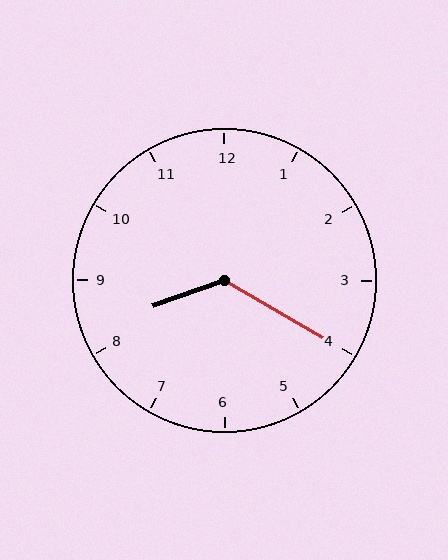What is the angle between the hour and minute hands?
Approximately 130 degrees.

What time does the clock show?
8:20.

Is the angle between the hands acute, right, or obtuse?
It is obtuse.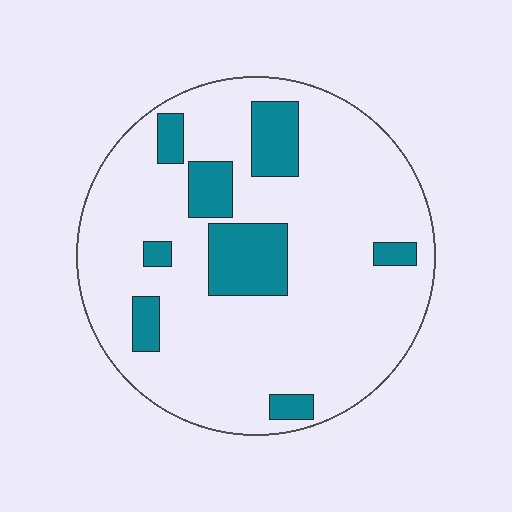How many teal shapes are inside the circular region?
8.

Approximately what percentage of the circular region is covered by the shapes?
Approximately 20%.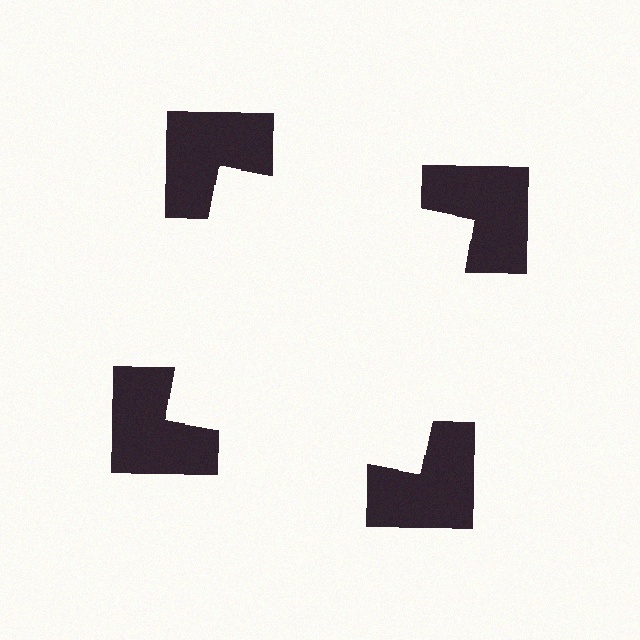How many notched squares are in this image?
There are 4 — one at each vertex of the illusory square.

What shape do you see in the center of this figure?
An illusory square — its edges are inferred from the aligned wedge cuts in the notched squares, not physically drawn.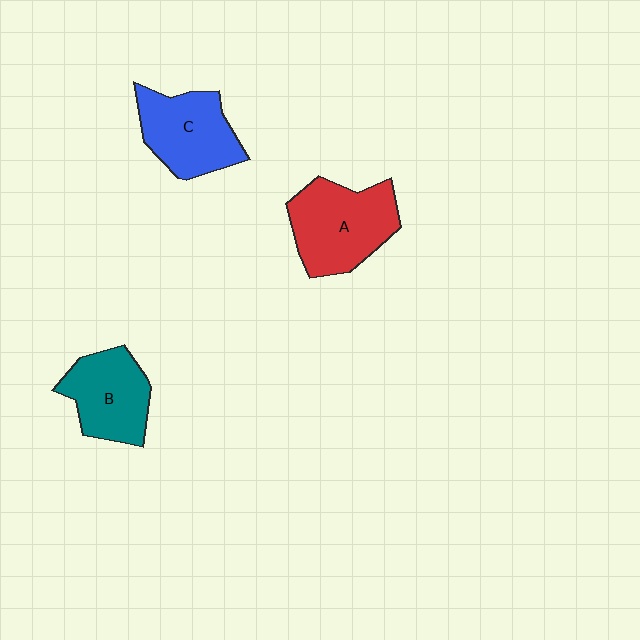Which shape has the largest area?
Shape A (red).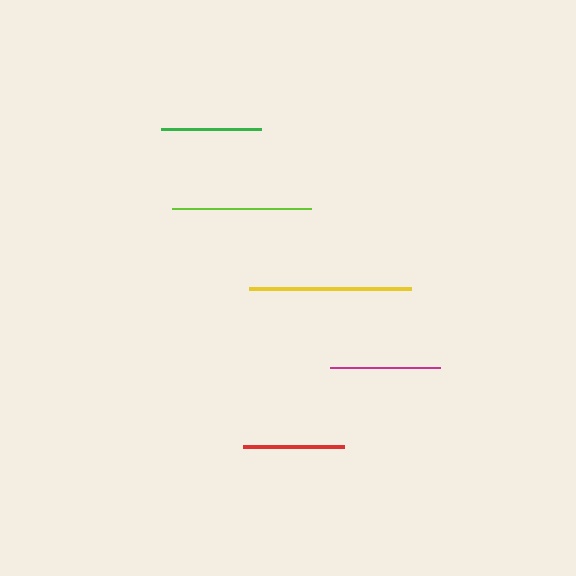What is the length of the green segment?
The green segment is approximately 100 pixels long.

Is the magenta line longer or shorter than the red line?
The magenta line is longer than the red line.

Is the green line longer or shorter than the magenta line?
The magenta line is longer than the green line.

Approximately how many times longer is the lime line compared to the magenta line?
The lime line is approximately 1.3 times the length of the magenta line.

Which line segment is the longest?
The yellow line is the longest at approximately 162 pixels.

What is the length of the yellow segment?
The yellow segment is approximately 162 pixels long.